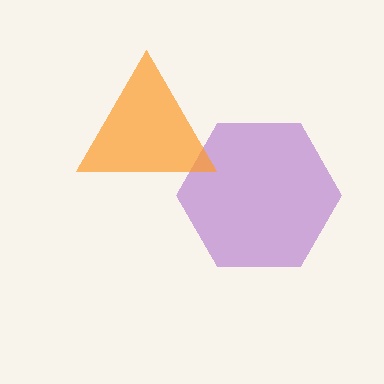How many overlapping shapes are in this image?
There are 2 overlapping shapes in the image.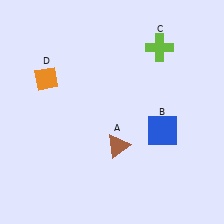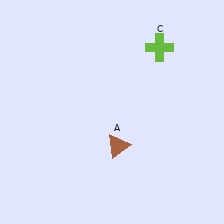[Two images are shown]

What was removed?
The blue square (B), the orange diamond (D) were removed in Image 2.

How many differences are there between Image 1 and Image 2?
There are 2 differences between the two images.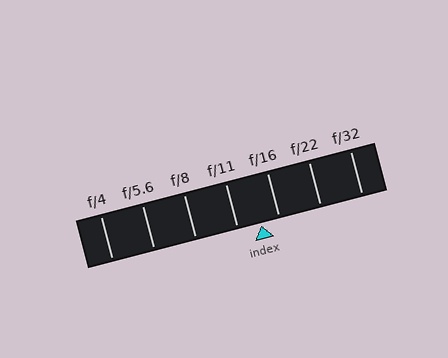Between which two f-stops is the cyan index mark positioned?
The index mark is between f/11 and f/16.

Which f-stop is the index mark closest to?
The index mark is closest to f/16.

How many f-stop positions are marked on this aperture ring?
There are 7 f-stop positions marked.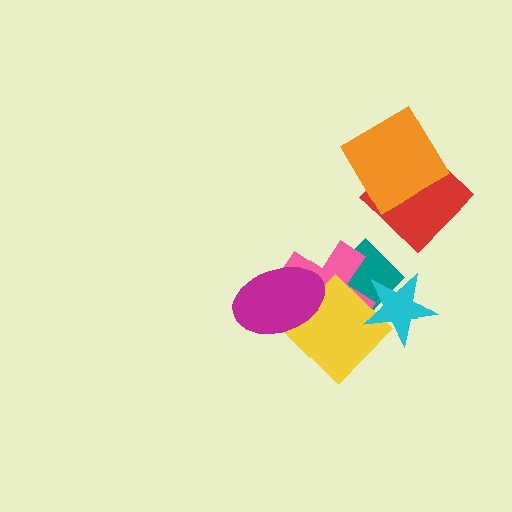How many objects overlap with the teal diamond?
3 objects overlap with the teal diamond.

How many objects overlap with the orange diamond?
1 object overlaps with the orange diamond.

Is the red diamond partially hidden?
Yes, it is partially covered by another shape.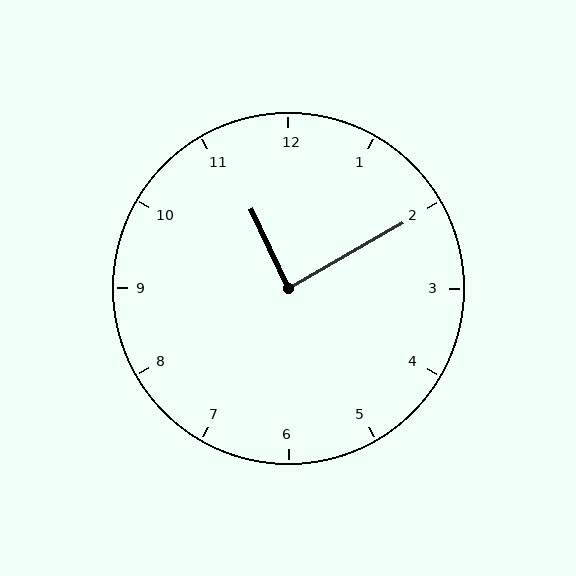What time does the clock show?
11:10.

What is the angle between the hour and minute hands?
Approximately 85 degrees.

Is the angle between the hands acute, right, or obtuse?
It is right.